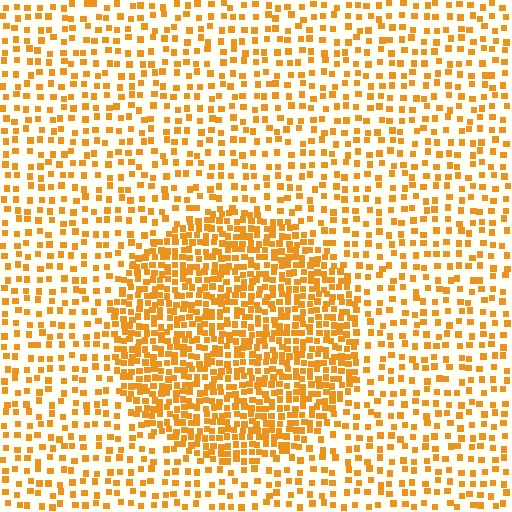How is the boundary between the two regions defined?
The boundary is defined by a change in element density (approximately 2.3x ratio). All elements are the same color, size, and shape.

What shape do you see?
I see a circle.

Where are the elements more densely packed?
The elements are more densely packed inside the circle boundary.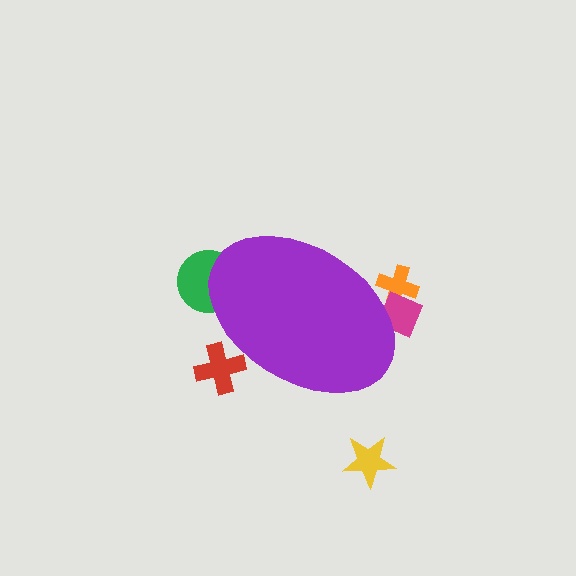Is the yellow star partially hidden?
No, the yellow star is fully visible.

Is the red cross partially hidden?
Yes, the red cross is partially hidden behind the purple ellipse.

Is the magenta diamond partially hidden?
Yes, the magenta diamond is partially hidden behind the purple ellipse.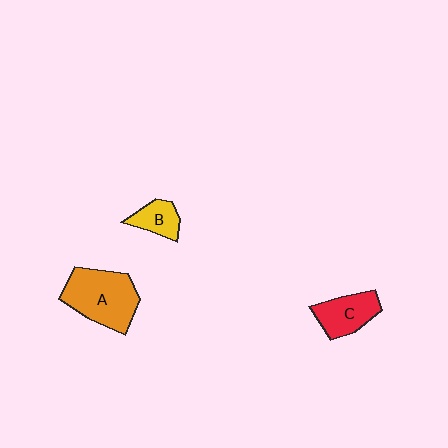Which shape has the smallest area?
Shape B (yellow).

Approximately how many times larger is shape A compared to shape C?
Approximately 1.7 times.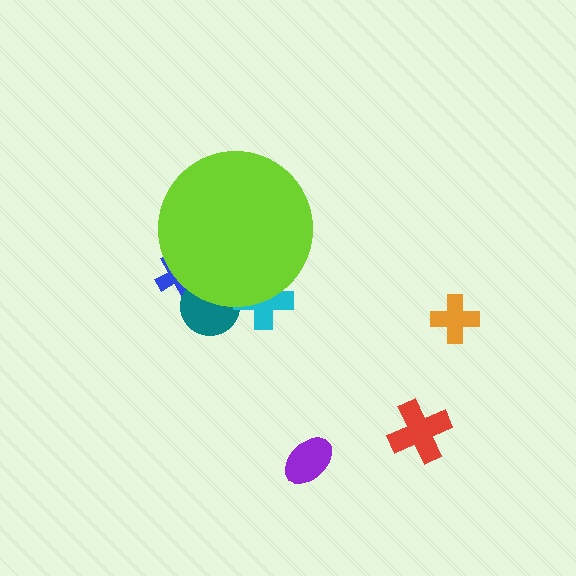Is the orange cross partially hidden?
No, the orange cross is fully visible.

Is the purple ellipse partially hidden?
No, the purple ellipse is fully visible.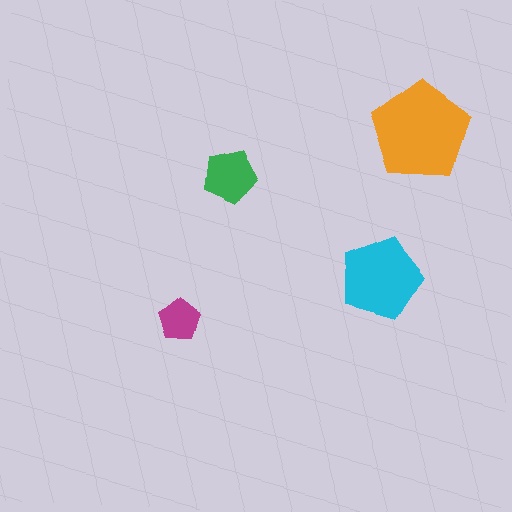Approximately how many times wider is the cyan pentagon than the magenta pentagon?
About 2 times wider.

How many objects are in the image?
There are 4 objects in the image.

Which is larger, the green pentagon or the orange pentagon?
The orange one.